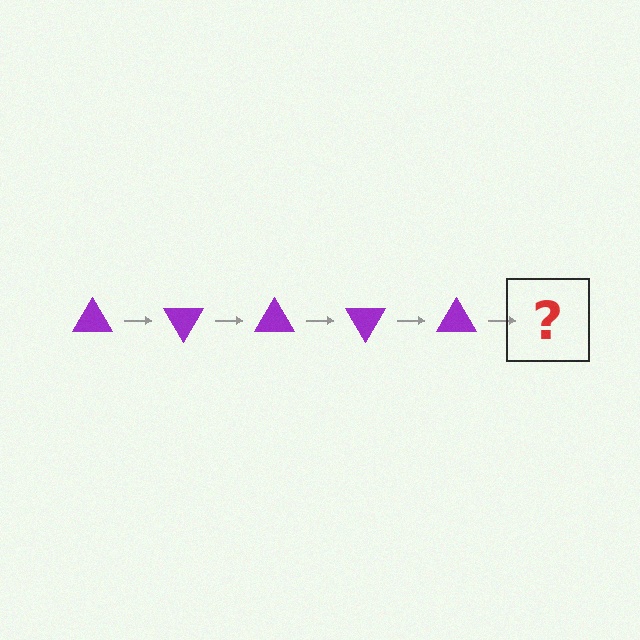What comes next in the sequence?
The next element should be a purple triangle rotated 300 degrees.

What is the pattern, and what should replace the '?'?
The pattern is that the triangle rotates 60 degrees each step. The '?' should be a purple triangle rotated 300 degrees.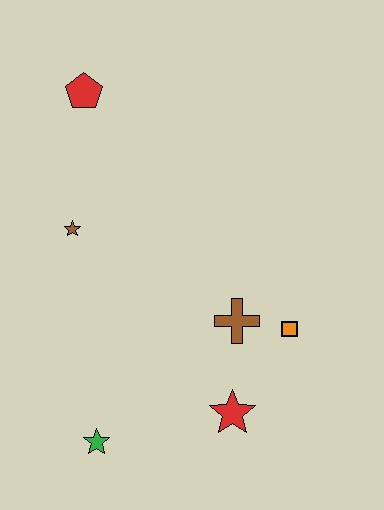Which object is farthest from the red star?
The red pentagon is farthest from the red star.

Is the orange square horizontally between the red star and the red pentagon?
No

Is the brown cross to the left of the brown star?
No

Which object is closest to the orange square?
The brown cross is closest to the orange square.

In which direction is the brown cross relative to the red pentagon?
The brown cross is below the red pentagon.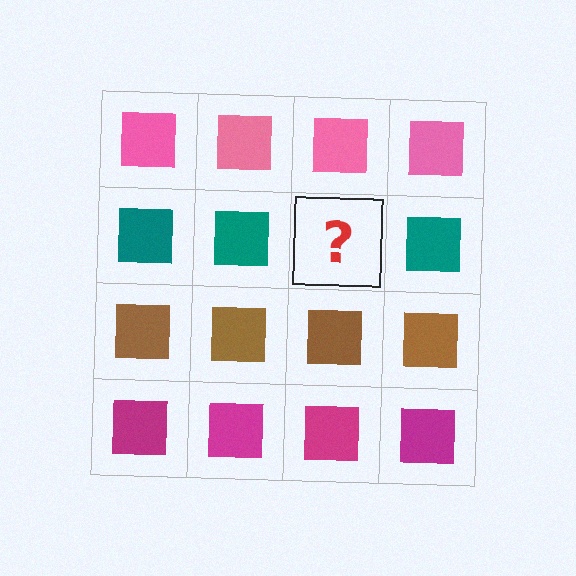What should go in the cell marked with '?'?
The missing cell should contain a teal square.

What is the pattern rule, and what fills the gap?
The rule is that each row has a consistent color. The gap should be filled with a teal square.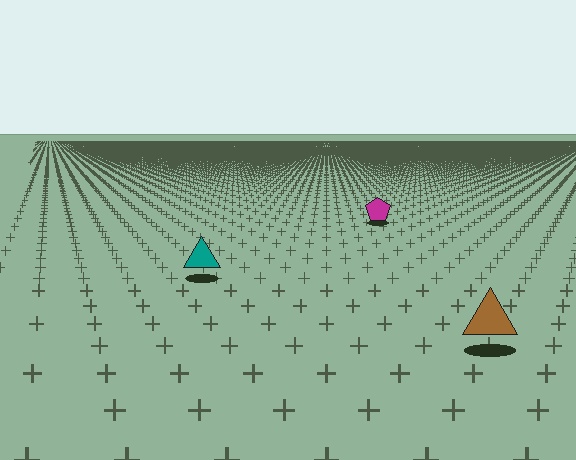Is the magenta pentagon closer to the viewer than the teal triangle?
No. The teal triangle is closer — you can tell from the texture gradient: the ground texture is coarser near it.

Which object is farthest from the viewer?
The magenta pentagon is farthest from the viewer. It appears smaller and the ground texture around it is denser.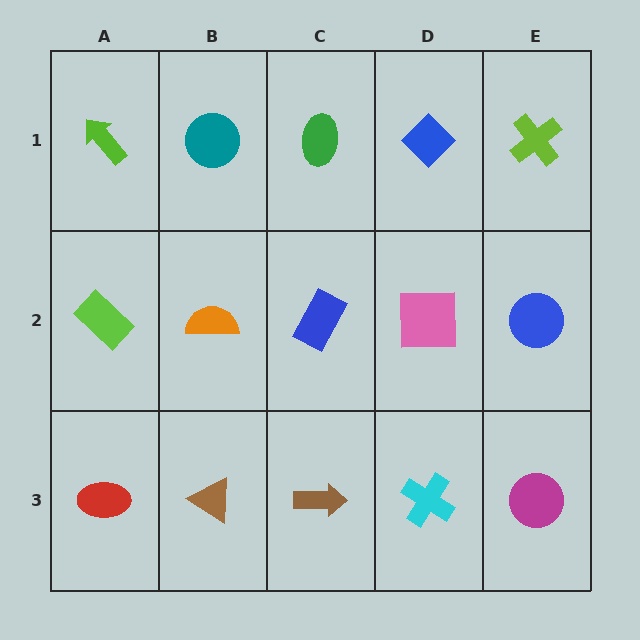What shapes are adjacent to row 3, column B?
An orange semicircle (row 2, column B), a red ellipse (row 3, column A), a brown arrow (row 3, column C).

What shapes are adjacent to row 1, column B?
An orange semicircle (row 2, column B), a lime arrow (row 1, column A), a green ellipse (row 1, column C).